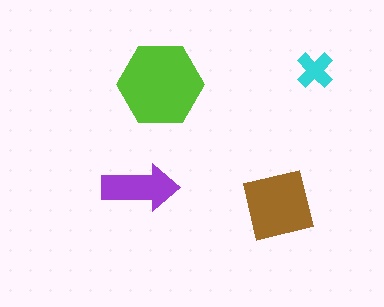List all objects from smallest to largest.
The cyan cross, the purple arrow, the brown square, the lime hexagon.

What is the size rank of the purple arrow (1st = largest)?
3rd.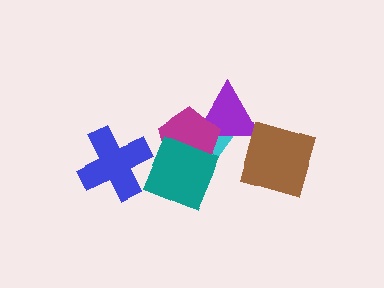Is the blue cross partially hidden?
Yes, it is partially covered by another shape.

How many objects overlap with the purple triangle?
3 objects overlap with the purple triangle.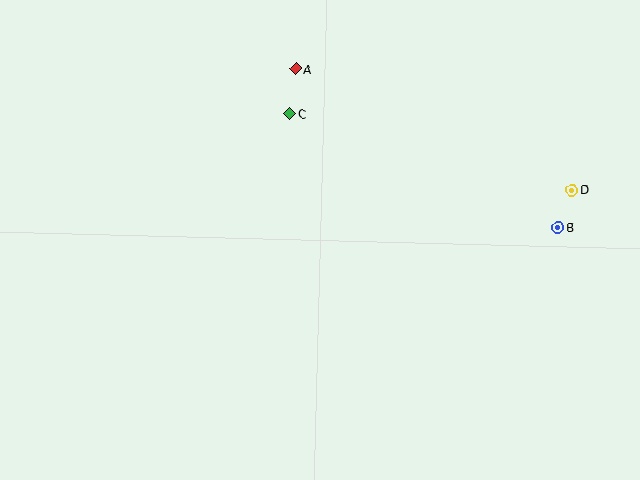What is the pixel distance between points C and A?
The distance between C and A is 45 pixels.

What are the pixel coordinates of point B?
Point B is at (558, 227).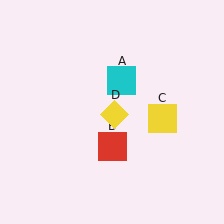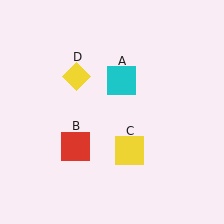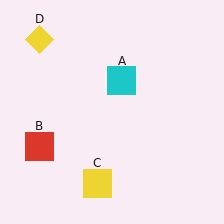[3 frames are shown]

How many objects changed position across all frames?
3 objects changed position: red square (object B), yellow square (object C), yellow diamond (object D).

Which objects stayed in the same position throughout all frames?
Cyan square (object A) remained stationary.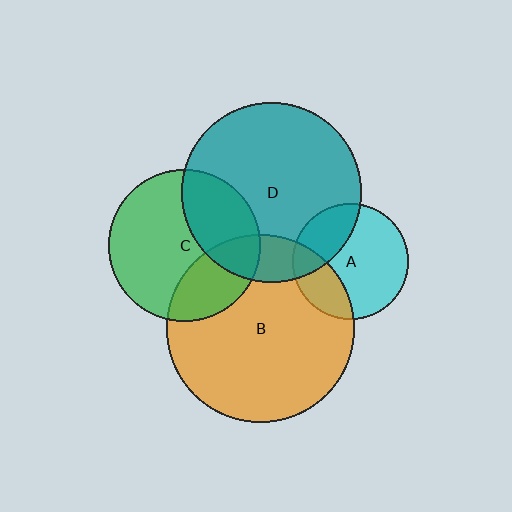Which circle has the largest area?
Circle B (orange).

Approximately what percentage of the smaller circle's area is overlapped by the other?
Approximately 25%.